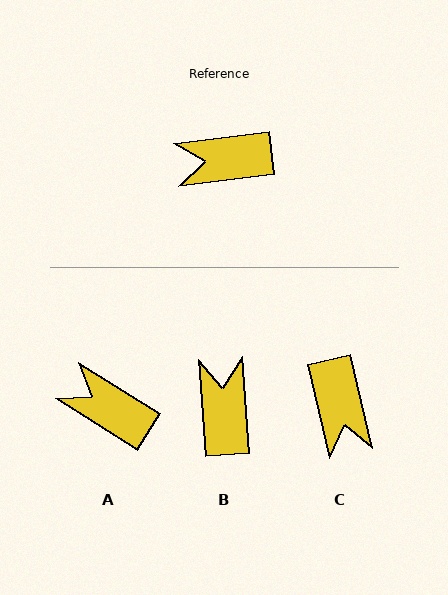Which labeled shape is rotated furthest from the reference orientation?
C, about 96 degrees away.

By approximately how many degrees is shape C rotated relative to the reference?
Approximately 96 degrees counter-clockwise.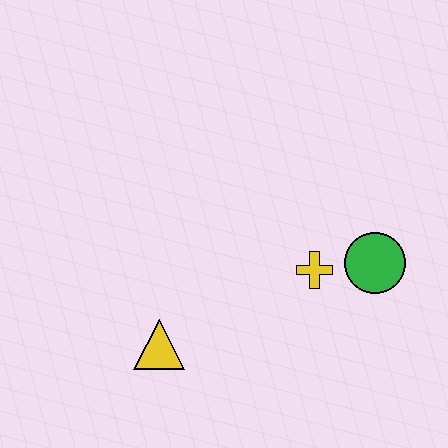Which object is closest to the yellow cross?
The green circle is closest to the yellow cross.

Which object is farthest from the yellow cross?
The yellow triangle is farthest from the yellow cross.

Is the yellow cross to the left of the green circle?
Yes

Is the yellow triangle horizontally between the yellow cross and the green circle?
No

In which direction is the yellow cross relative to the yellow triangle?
The yellow cross is to the right of the yellow triangle.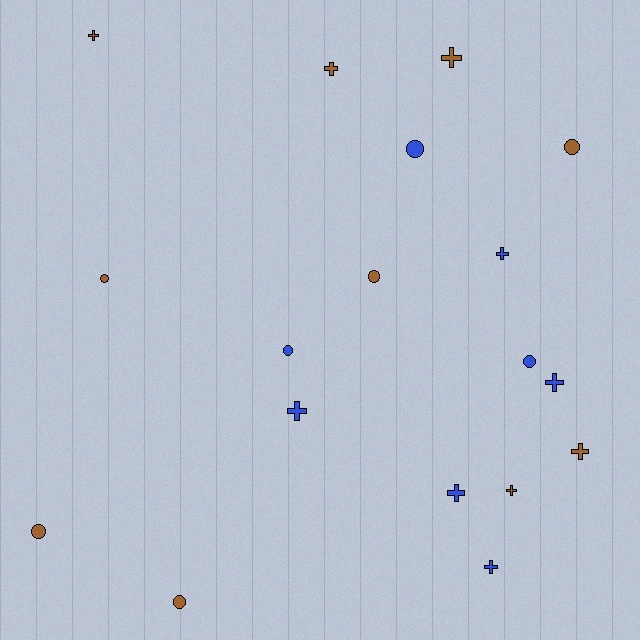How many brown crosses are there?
There are 5 brown crosses.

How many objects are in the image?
There are 18 objects.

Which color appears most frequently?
Brown, with 10 objects.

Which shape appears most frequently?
Cross, with 10 objects.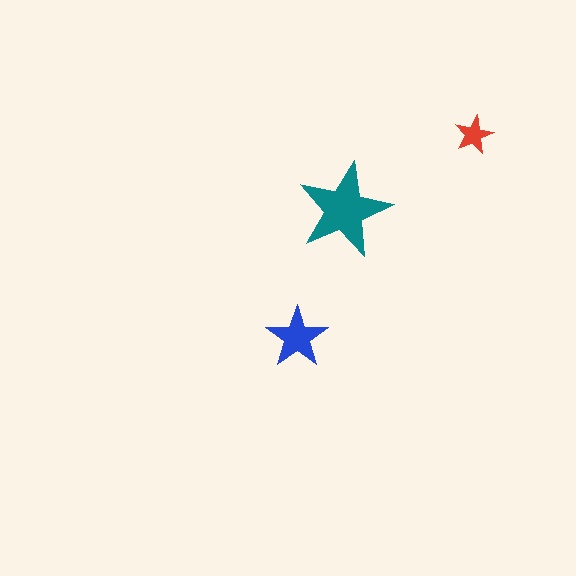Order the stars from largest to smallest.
the teal one, the blue one, the red one.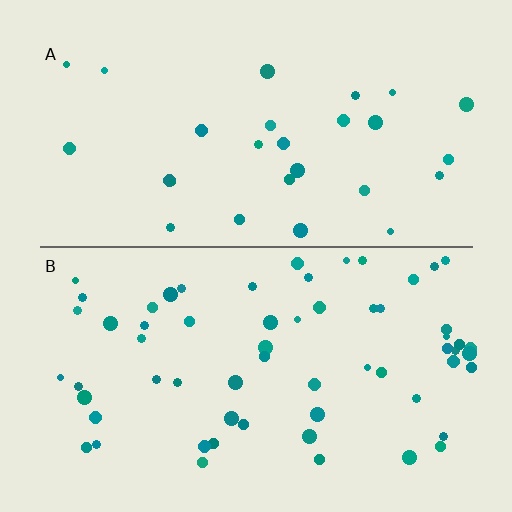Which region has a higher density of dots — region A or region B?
B (the bottom).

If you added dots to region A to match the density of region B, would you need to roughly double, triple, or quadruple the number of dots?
Approximately double.